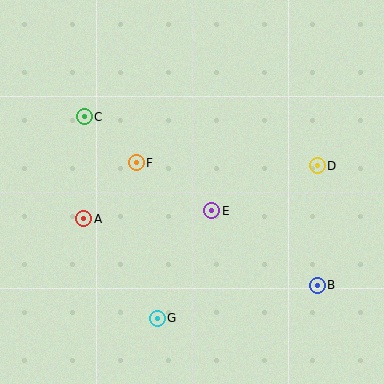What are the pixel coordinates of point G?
Point G is at (157, 318).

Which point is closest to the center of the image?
Point E at (212, 211) is closest to the center.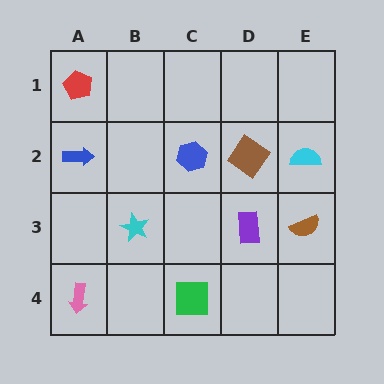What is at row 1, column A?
A red pentagon.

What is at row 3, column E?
A brown semicircle.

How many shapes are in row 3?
3 shapes.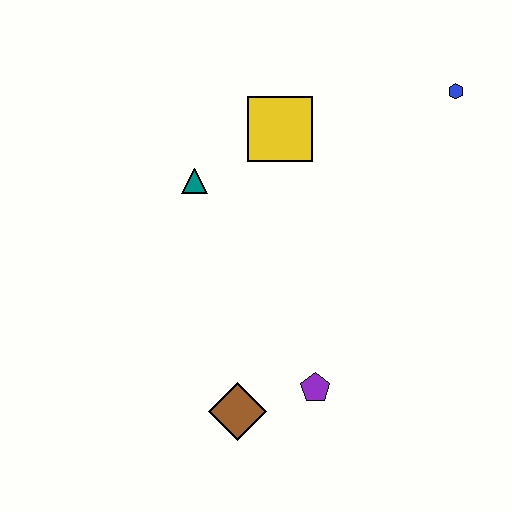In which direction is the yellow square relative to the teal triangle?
The yellow square is to the right of the teal triangle.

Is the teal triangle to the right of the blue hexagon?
No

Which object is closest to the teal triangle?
The yellow square is closest to the teal triangle.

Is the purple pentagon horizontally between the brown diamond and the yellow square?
No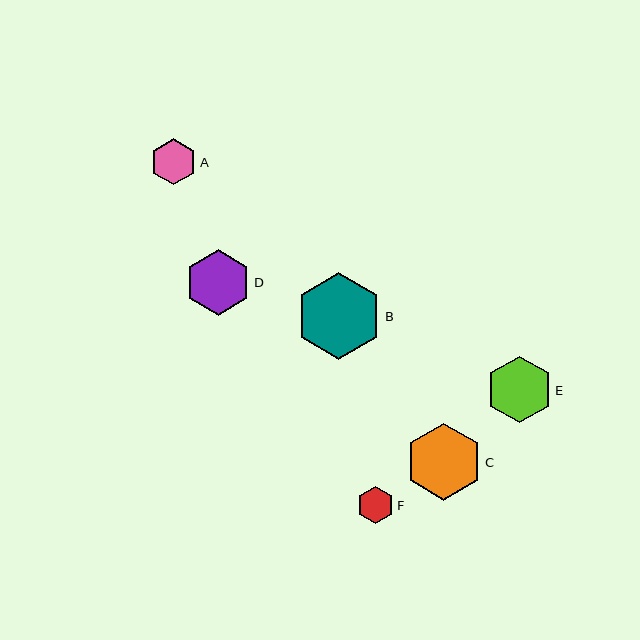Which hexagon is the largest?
Hexagon B is the largest with a size of approximately 87 pixels.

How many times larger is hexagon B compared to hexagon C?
Hexagon B is approximately 1.1 times the size of hexagon C.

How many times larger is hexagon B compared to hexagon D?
Hexagon B is approximately 1.3 times the size of hexagon D.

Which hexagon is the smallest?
Hexagon F is the smallest with a size of approximately 38 pixels.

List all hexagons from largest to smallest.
From largest to smallest: B, C, E, D, A, F.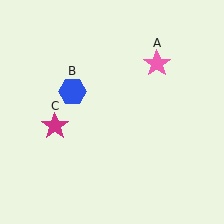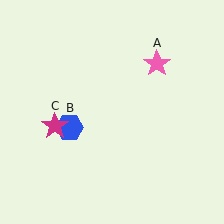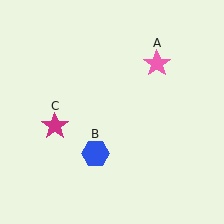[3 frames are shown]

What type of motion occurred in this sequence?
The blue hexagon (object B) rotated counterclockwise around the center of the scene.